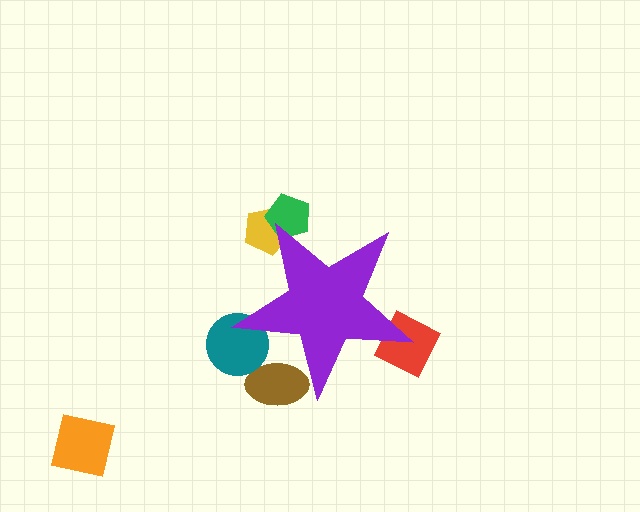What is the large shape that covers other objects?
A purple star.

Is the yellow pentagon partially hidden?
Yes, the yellow pentagon is partially hidden behind the purple star.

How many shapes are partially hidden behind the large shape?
5 shapes are partially hidden.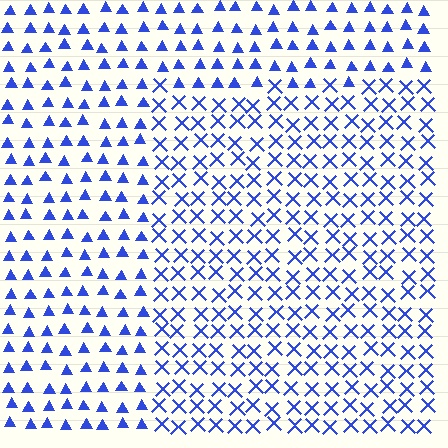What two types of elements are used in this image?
The image uses X marks inside the rectangle region and triangles outside it.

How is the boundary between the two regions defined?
The boundary is defined by a change in element shape: X marks inside vs. triangles outside. All elements share the same color and spacing.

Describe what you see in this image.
The image is filled with small blue elements arranged in a uniform grid. A rectangle-shaped region contains X marks, while the surrounding area contains triangles. The boundary is defined purely by the change in element shape.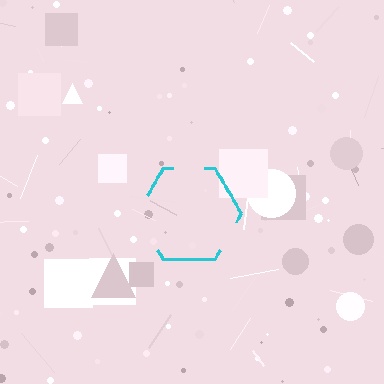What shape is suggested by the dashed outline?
The dashed outline suggests a hexagon.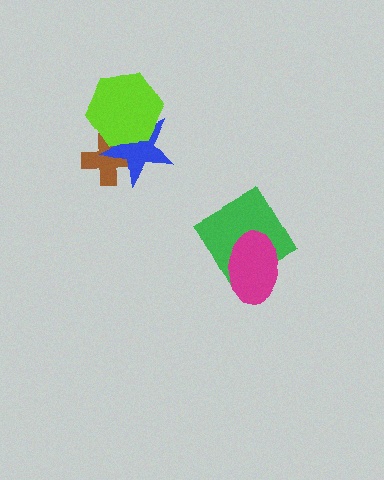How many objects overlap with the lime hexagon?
2 objects overlap with the lime hexagon.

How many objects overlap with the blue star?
2 objects overlap with the blue star.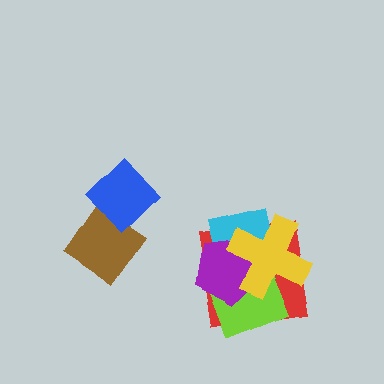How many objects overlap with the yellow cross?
4 objects overlap with the yellow cross.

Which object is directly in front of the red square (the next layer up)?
The cyan square is directly in front of the red square.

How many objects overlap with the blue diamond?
1 object overlaps with the blue diamond.